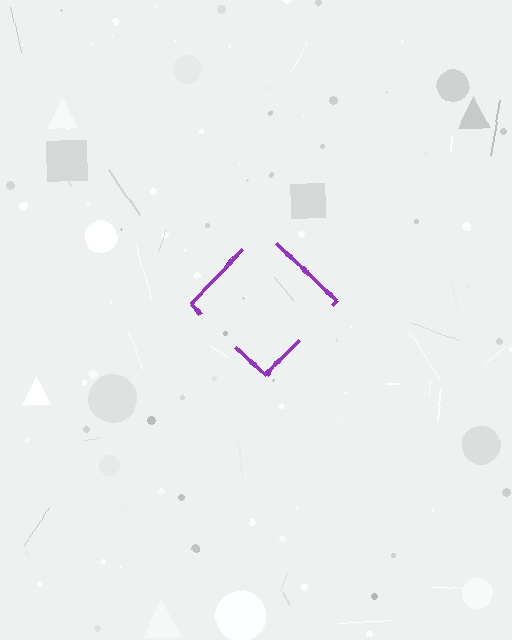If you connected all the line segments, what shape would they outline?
They would outline a diamond.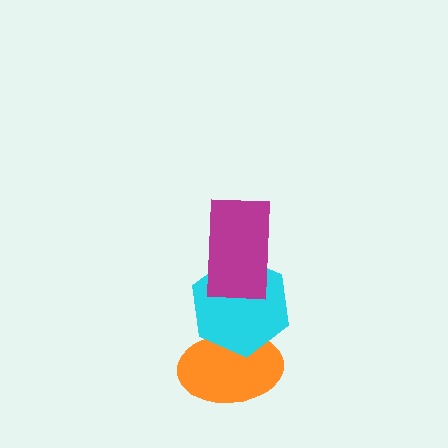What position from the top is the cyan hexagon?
The cyan hexagon is 2nd from the top.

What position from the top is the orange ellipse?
The orange ellipse is 3rd from the top.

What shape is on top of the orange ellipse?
The cyan hexagon is on top of the orange ellipse.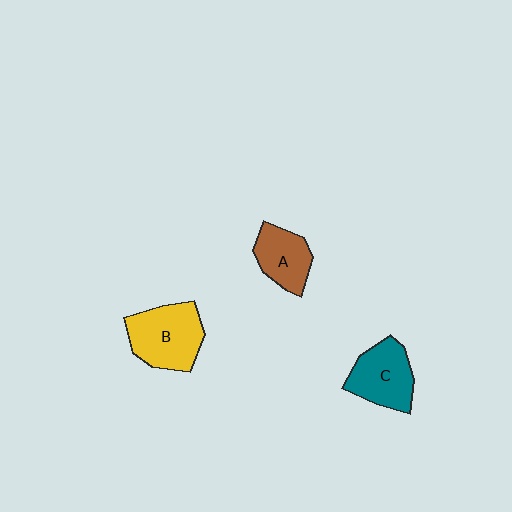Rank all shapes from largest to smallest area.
From largest to smallest: B (yellow), C (teal), A (brown).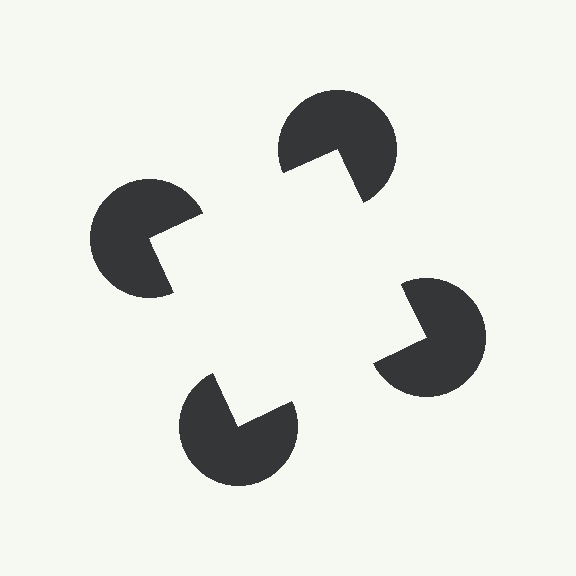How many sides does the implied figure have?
4 sides.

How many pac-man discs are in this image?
There are 4 — one at each vertex of the illusory square.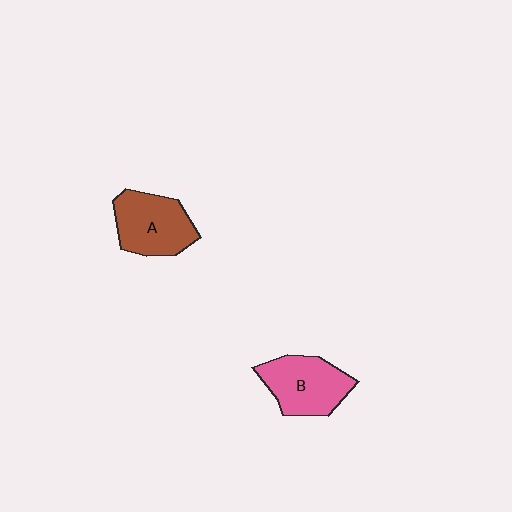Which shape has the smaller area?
Shape B (pink).